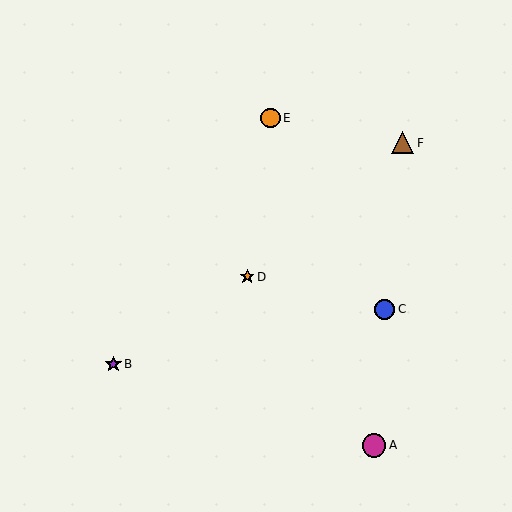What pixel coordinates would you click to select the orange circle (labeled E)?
Click at (271, 118) to select the orange circle E.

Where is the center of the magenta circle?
The center of the magenta circle is at (374, 445).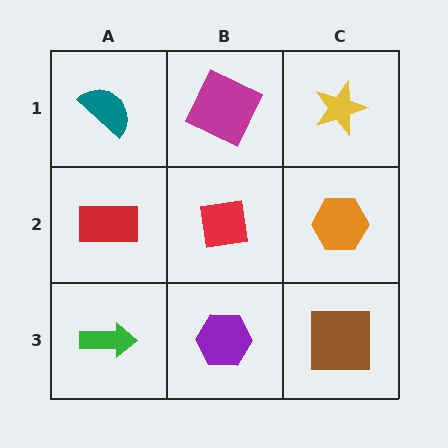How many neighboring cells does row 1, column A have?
2.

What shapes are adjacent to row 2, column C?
A yellow star (row 1, column C), a brown square (row 3, column C), a red square (row 2, column B).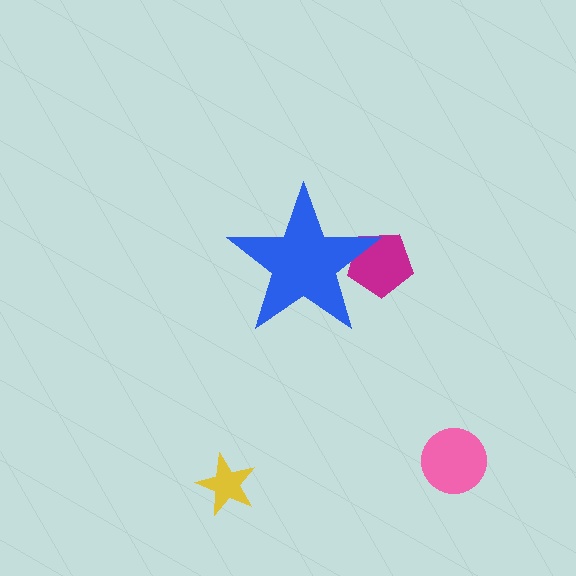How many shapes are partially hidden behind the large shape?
1 shape is partially hidden.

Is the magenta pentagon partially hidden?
Yes, the magenta pentagon is partially hidden behind the blue star.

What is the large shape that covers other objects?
A blue star.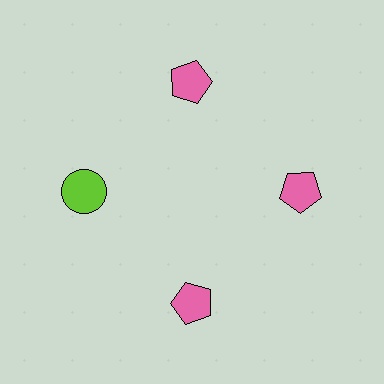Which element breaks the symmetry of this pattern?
The lime circle at roughly the 9 o'clock position breaks the symmetry. All other shapes are pink pentagons.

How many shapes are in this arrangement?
There are 4 shapes arranged in a ring pattern.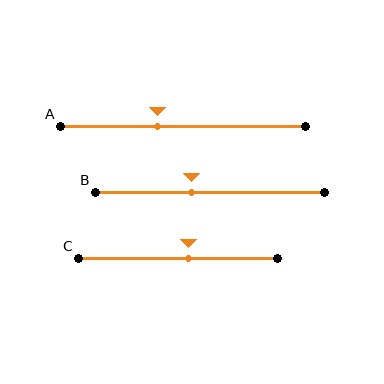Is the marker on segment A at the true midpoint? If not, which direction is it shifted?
No, the marker on segment A is shifted to the left by about 10% of the segment length.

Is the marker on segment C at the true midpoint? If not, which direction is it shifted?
No, the marker on segment C is shifted to the right by about 6% of the segment length.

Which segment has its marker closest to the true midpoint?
Segment C has its marker closest to the true midpoint.